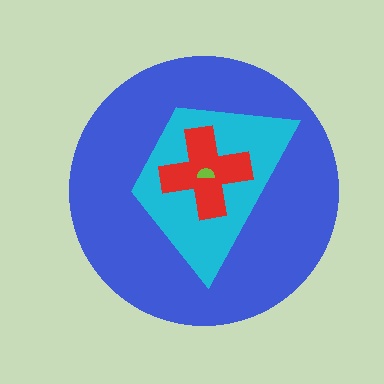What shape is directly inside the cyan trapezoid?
The red cross.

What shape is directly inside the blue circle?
The cyan trapezoid.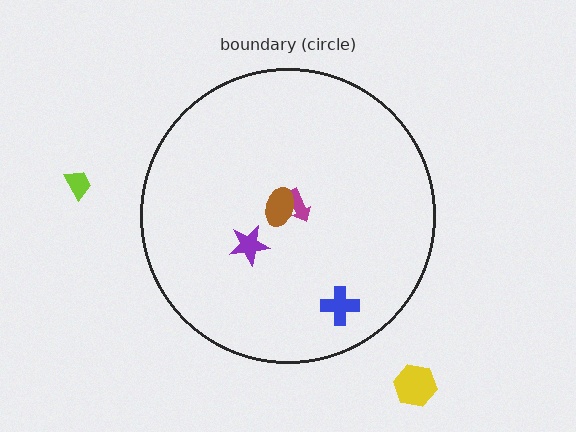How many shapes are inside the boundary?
4 inside, 2 outside.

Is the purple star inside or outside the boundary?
Inside.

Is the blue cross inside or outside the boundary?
Inside.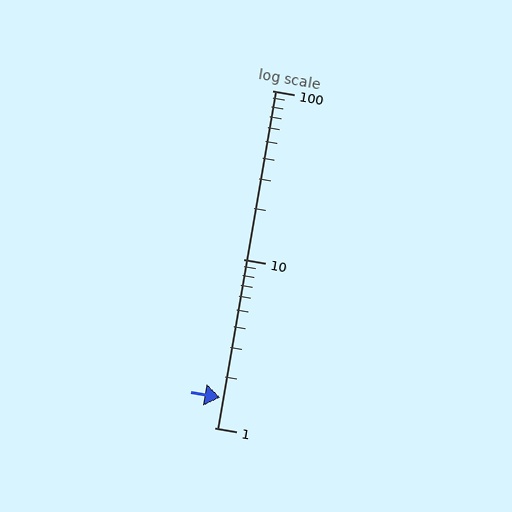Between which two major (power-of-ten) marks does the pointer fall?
The pointer is between 1 and 10.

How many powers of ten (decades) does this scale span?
The scale spans 2 decades, from 1 to 100.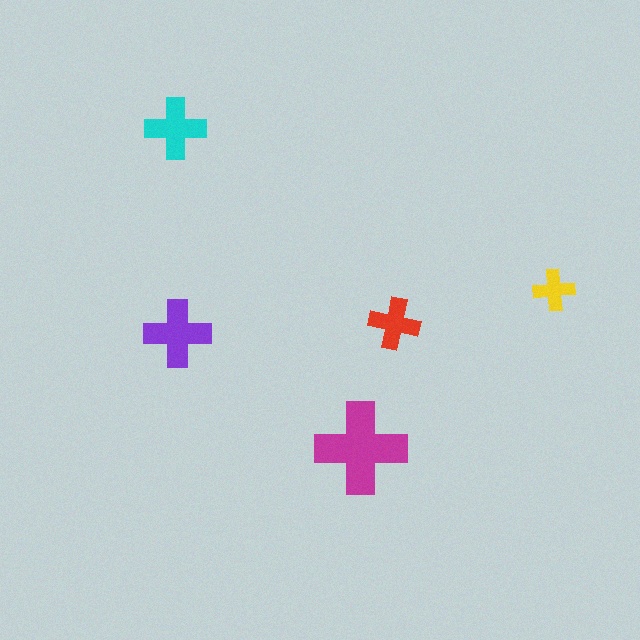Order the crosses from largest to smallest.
the magenta one, the purple one, the cyan one, the red one, the yellow one.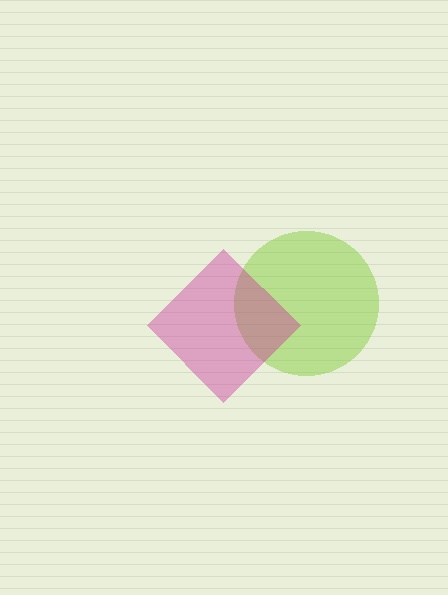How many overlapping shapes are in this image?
There are 2 overlapping shapes in the image.